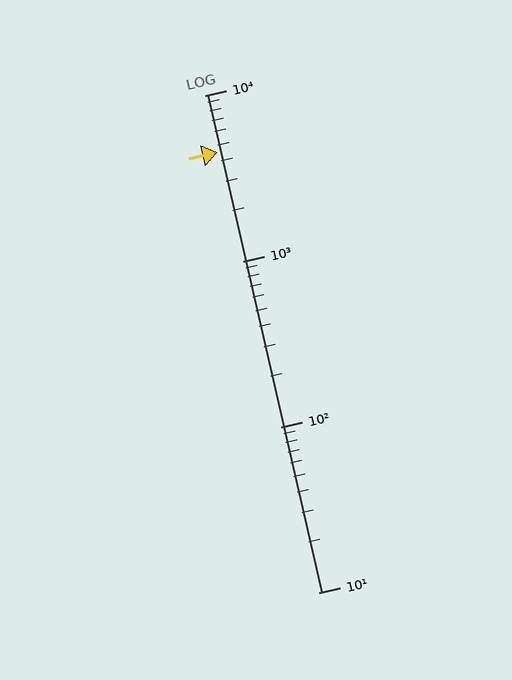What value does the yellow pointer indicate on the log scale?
The pointer indicates approximately 4500.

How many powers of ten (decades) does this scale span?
The scale spans 3 decades, from 10 to 10000.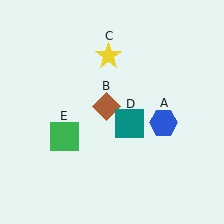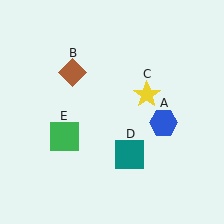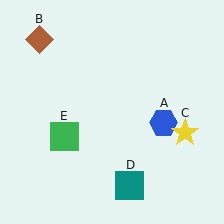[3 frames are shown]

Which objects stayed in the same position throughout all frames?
Blue hexagon (object A) and green square (object E) remained stationary.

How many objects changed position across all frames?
3 objects changed position: brown diamond (object B), yellow star (object C), teal square (object D).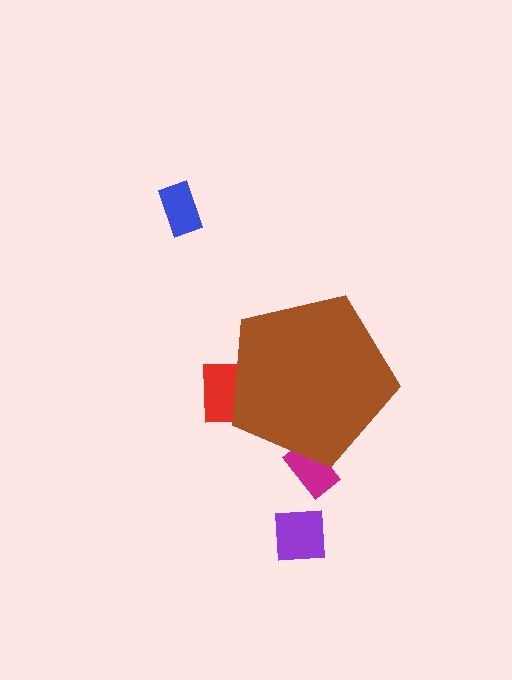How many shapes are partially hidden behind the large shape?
2 shapes are partially hidden.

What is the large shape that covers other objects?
A brown pentagon.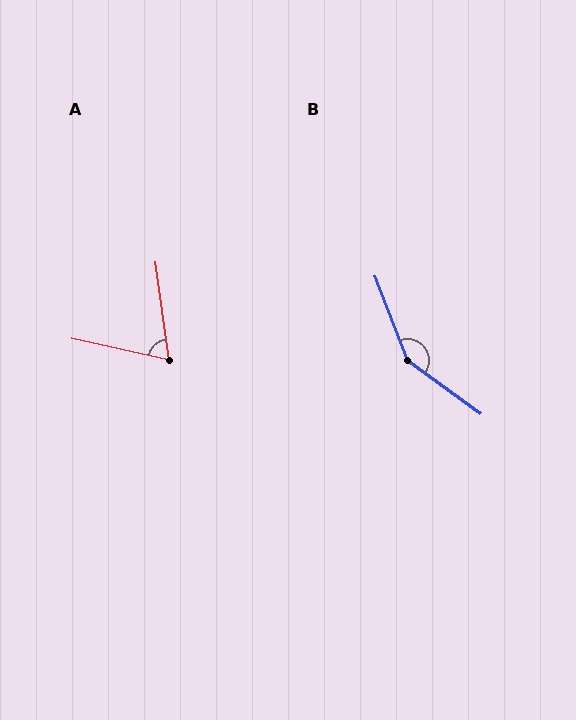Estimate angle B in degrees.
Approximately 147 degrees.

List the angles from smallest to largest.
A (70°), B (147°).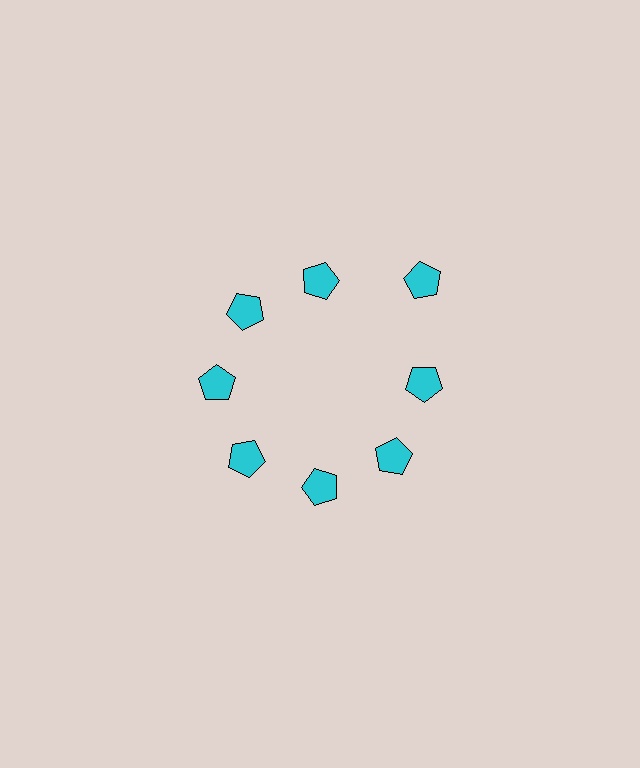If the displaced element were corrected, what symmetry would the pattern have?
It would have 8-fold rotational symmetry — the pattern would map onto itself every 45 degrees.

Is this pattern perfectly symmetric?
No. The 8 cyan pentagons are arranged in a ring, but one element near the 2 o'clock position is pushed outward from the center, breaking the 8-fold rotational symmetry.